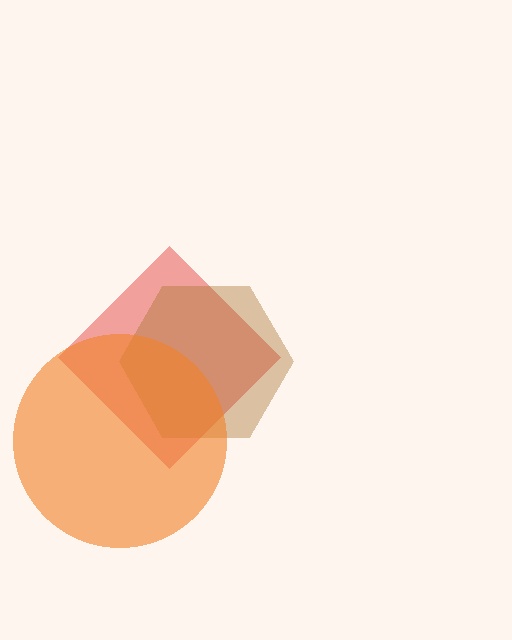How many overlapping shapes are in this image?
There are 3 overlapping shapes in the image.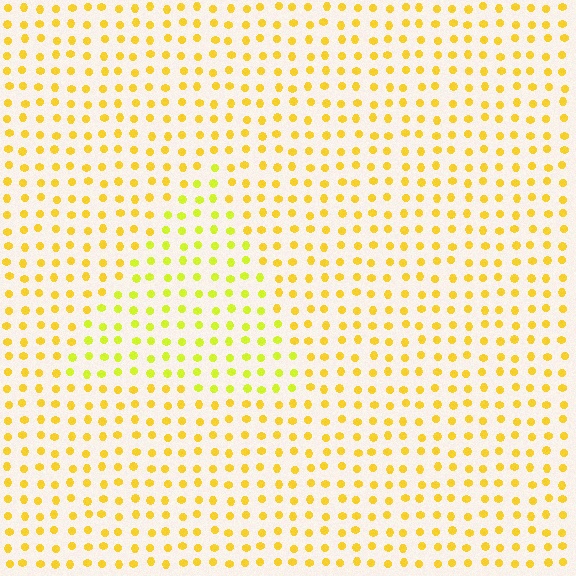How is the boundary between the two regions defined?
The boundary is defined purely by a slight shift in hue (about 23 degrees). Spacing, size, and orientation are identical on both sides.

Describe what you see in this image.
The image is filled with small yellow elements in a uniform arrangement. A triangle-shaped region is visible where the elements are tinted to a slightly different hue, forming a subtle color boundary.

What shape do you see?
I see a triangle.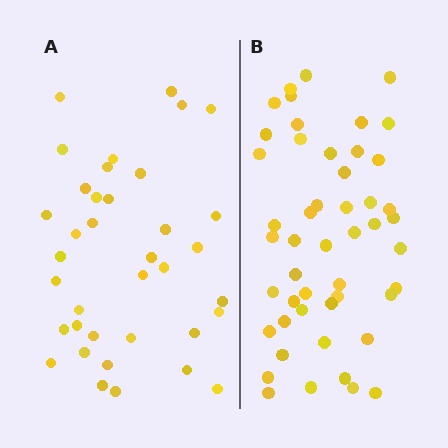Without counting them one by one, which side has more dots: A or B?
Region B (the right region) has more dots.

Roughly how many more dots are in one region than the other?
Region B has roughly 12 or so more dots than region A.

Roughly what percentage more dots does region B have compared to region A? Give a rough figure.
About 30% more.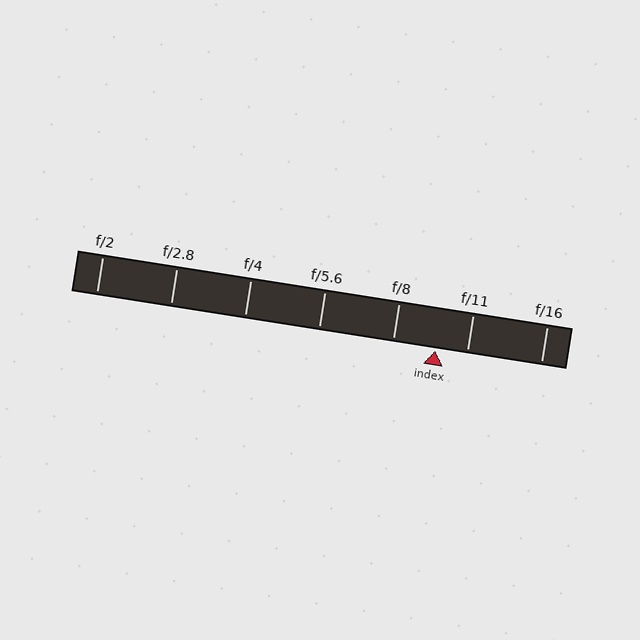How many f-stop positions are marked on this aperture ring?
There are 7 f-stop positions marked.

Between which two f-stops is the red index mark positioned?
The index mark is between f/8 and f/11.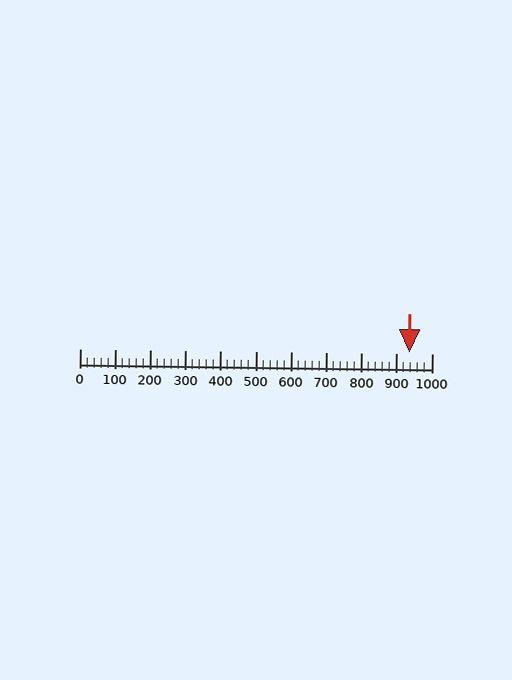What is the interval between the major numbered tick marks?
The major tick marks are spaced 100 units apart.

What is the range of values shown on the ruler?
The ruler shows values from 0 to 1000.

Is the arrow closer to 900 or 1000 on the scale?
The arrow is closer to 900.